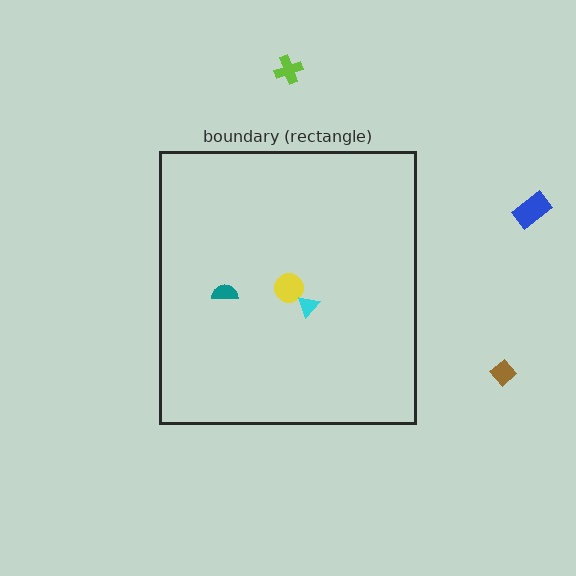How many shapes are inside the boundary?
3 inside, 3 outside.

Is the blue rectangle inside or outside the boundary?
Outside.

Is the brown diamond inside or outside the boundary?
Outside.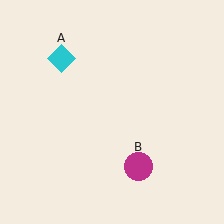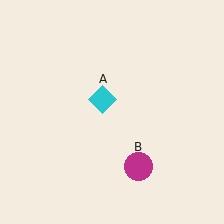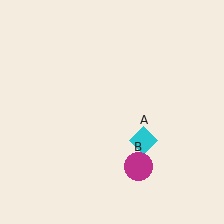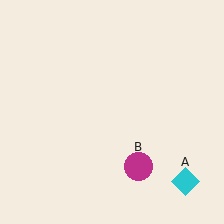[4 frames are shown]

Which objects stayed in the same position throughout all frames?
Magenta circle (object B) remained stationary.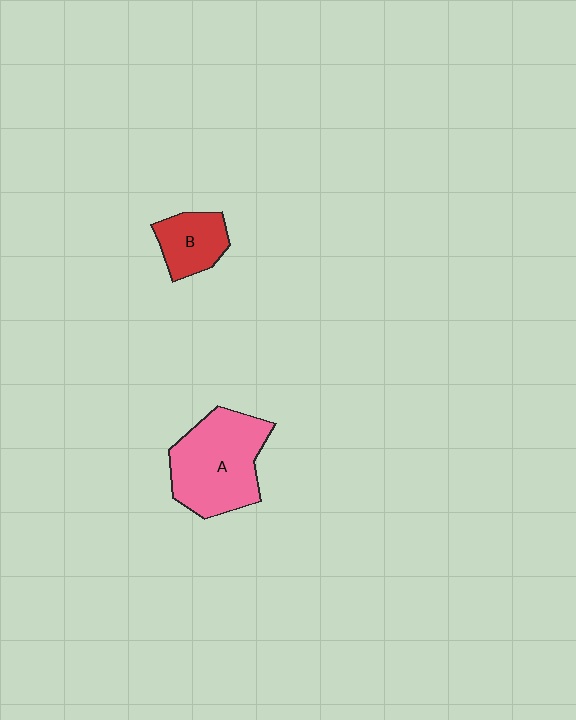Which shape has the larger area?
Shape A (pink).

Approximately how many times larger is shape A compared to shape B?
Approximately 2.2 times.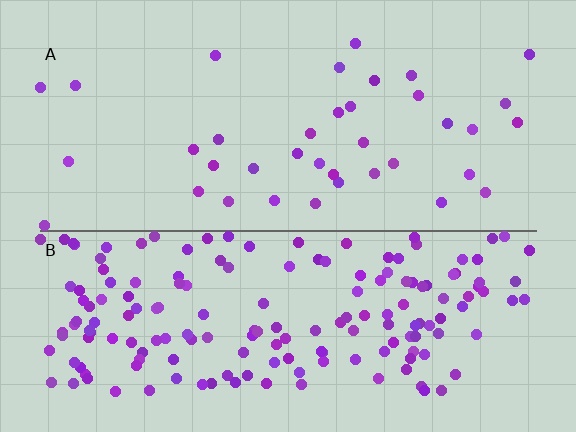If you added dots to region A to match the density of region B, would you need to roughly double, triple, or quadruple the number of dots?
Approximately quadruple.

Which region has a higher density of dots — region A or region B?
B (the bottom).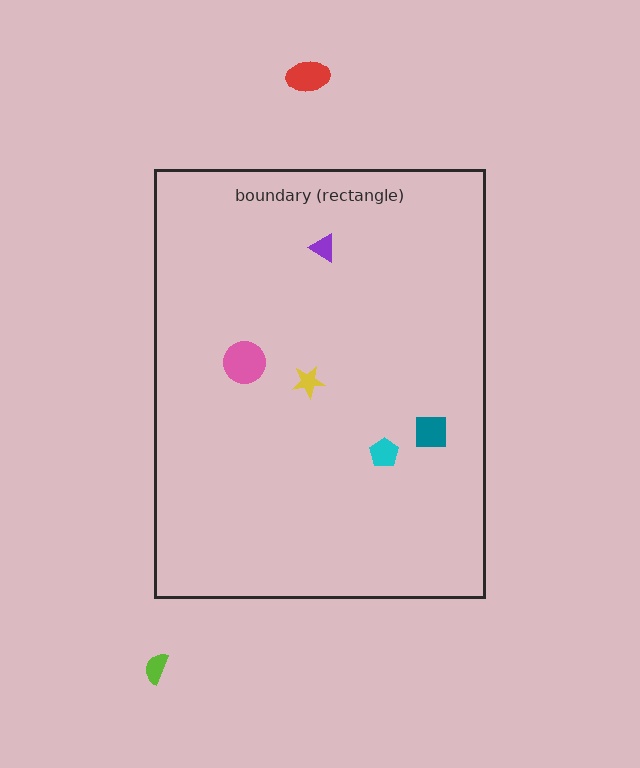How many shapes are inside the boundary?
5 inside, 2 outside.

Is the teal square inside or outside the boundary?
Inside.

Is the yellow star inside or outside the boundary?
Inside.